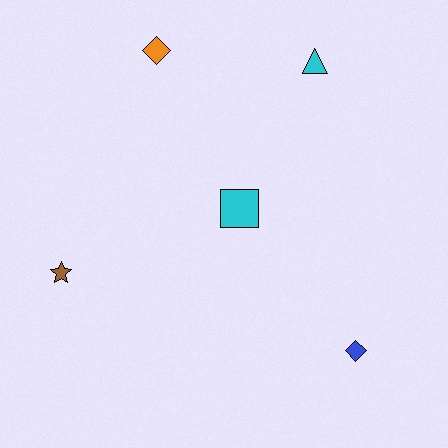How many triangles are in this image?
There is 1 triangle.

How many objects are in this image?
There are 5 objects.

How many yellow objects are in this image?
There are no yellow objects.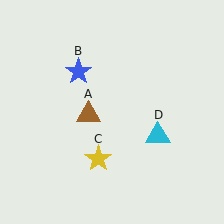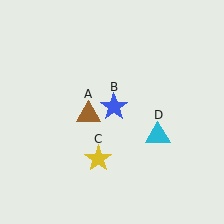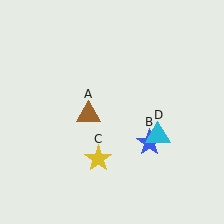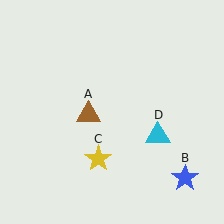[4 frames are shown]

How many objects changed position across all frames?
1 object changed position: blue star (object B).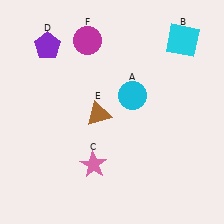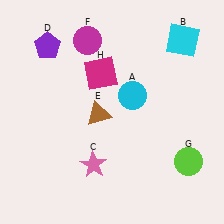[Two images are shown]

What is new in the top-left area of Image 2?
A magenta square (H) was added in the top-left area of Image 2.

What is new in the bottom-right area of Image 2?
A lime circle (G) was added in the bottom-right area of Image 2.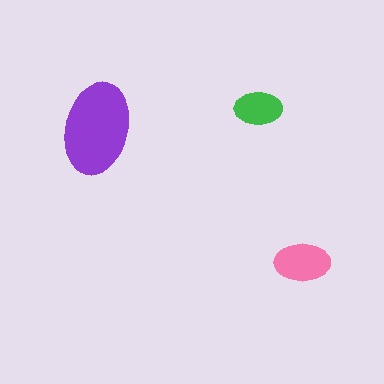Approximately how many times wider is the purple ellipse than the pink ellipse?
About 1.5 times wider.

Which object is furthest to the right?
The pink ellipse is rightmost.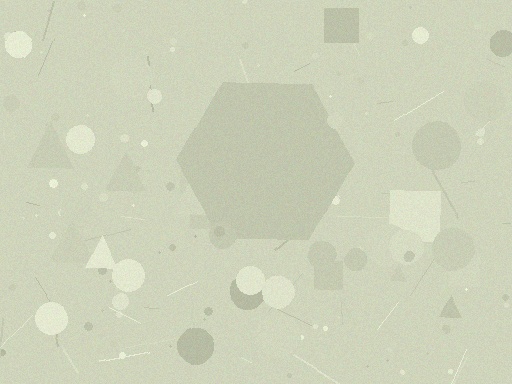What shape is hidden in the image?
A hexagon is hidden in the image.